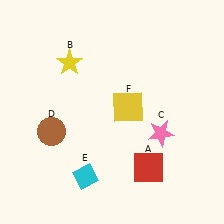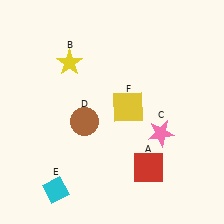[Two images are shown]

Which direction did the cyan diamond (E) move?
The cyan diamond (E) moved left.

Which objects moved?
The objects that moved are: the brown circle (D), the cyan diamond (E).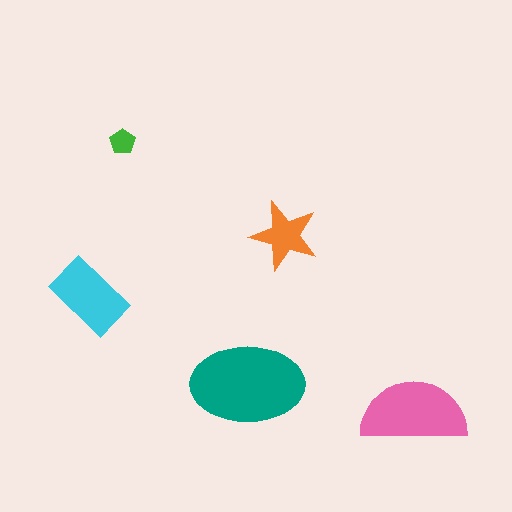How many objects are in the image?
There are 5 objects in the image.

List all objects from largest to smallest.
The teal ellipse, the pink semicircle, the cyan rectangle, the orange star, the green pentagon.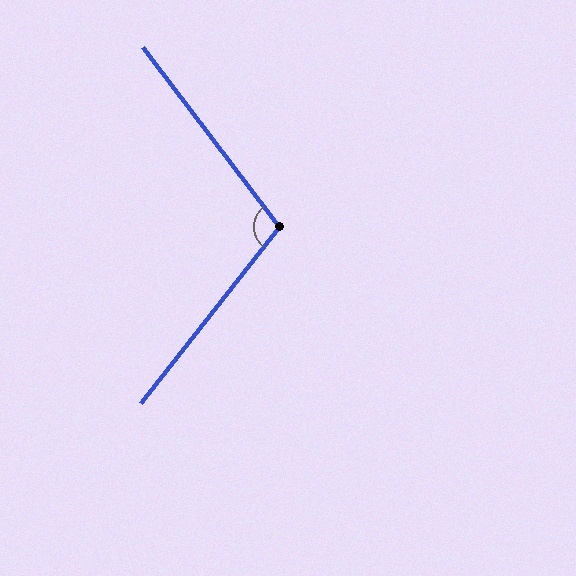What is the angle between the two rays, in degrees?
Approximately 105 degrees.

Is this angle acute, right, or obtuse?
It is obtuse.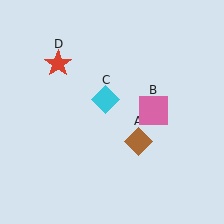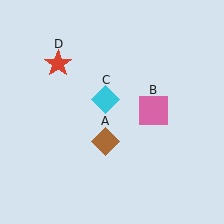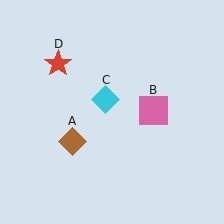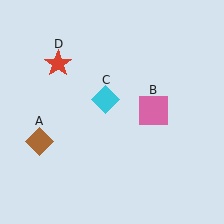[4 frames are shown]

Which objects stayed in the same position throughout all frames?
Pink square (object B) and cyan diamond (object C) and red star (object D) remained stationary.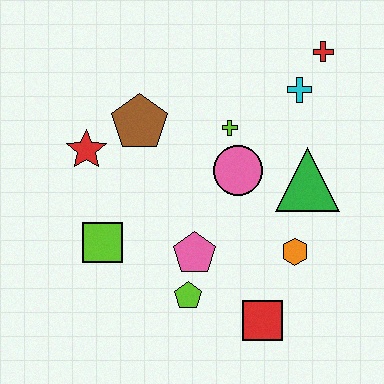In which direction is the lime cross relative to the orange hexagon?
The lime cross is above the orange hexagon.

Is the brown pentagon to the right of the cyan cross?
No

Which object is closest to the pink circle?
The lime cross is closest to the pink circle.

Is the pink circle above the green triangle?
Yes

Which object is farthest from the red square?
The red cross is farthest from the red square.